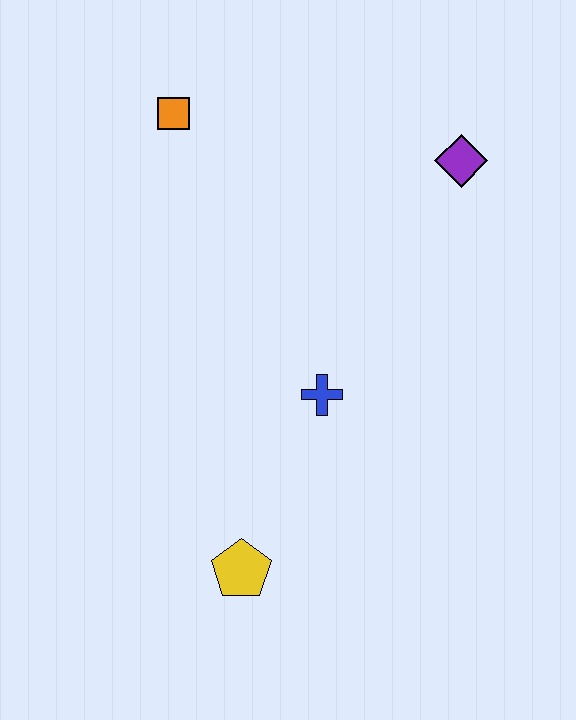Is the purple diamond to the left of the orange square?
No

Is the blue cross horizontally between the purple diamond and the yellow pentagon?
Yes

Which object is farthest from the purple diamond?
The yellow pentagon is farthest from the purple diamond.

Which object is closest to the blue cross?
The yellow pentagon is closest to the blue cross.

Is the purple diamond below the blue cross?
No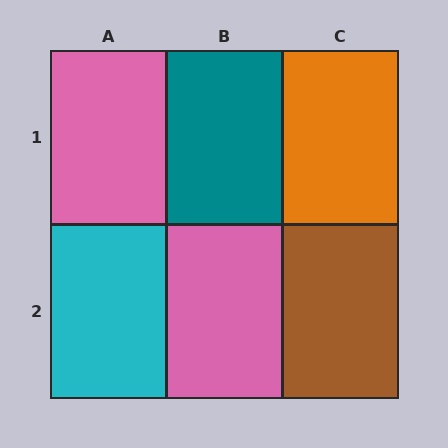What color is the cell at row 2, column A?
Cyan.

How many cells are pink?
2 cells are pink.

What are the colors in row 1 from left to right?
Pink, teal, orange.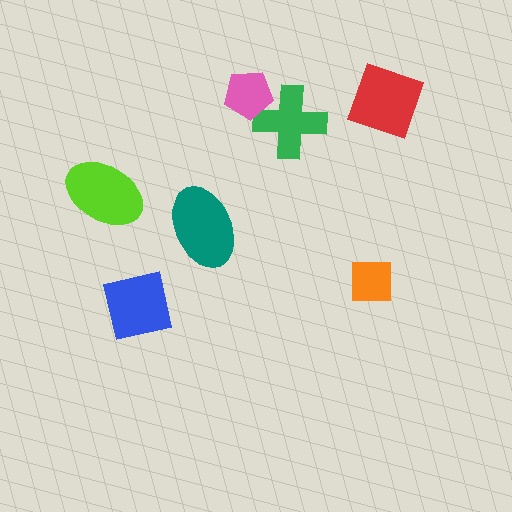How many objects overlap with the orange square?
0 objects overlap with the orange square.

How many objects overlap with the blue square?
0 objects overlap with the blue square.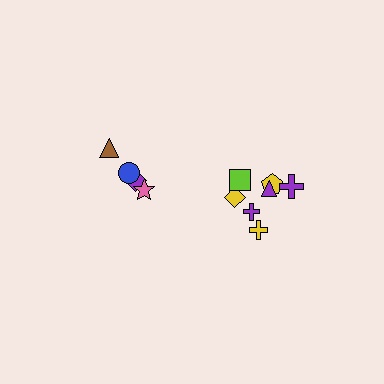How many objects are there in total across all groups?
There are 11 objects.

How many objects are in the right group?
There are 7 objects.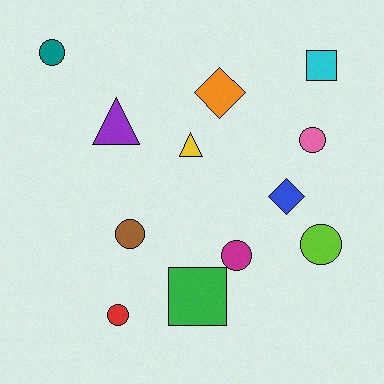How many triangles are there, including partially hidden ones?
There are 2 triangles.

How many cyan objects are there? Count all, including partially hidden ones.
There is 1 cyan object.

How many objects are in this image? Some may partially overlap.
There are 12 objects.